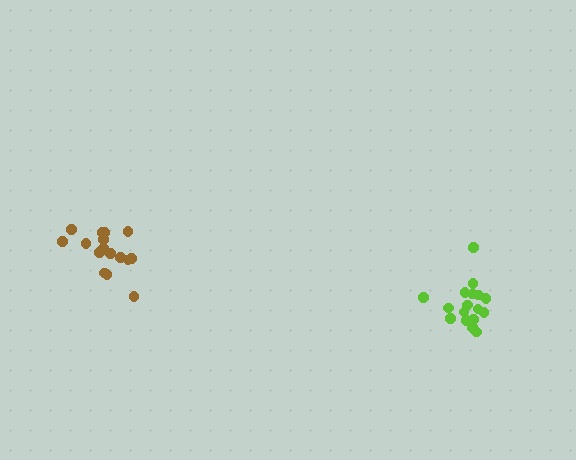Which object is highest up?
The brown cluster is topmost.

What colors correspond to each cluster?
The clusters are colored: brown, lime.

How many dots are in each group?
Group 1: 16 dots, Group 2: 17 dots (33 total).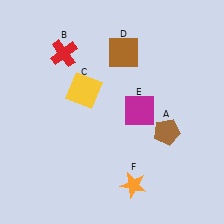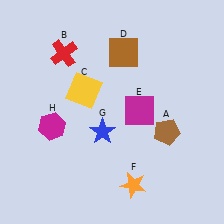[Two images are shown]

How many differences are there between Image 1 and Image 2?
There are 2 differences between the two images.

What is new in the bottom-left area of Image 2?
A blue star (G) was added in the bottom-left area of Image 2.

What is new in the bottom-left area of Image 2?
A magenta hexagon (H) was added in the bottom-left area of Image 2.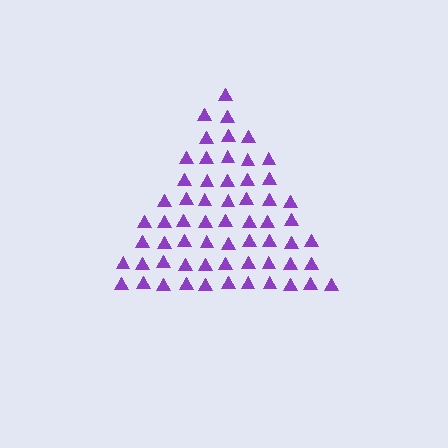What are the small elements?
The small elements are triangles.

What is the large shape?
The large shape is a triangle.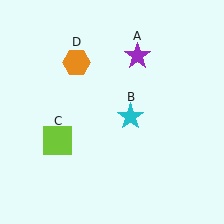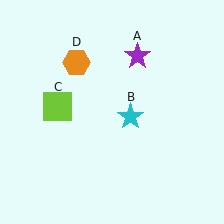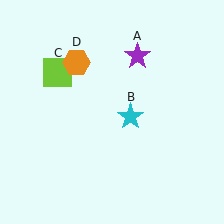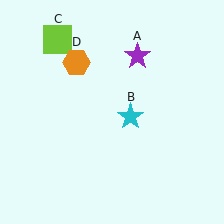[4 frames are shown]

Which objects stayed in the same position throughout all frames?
Purple star (object A) and cyan star (object B) and orange hexagon (object D) remained stationary.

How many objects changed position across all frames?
1 object changed position: lime square (object C).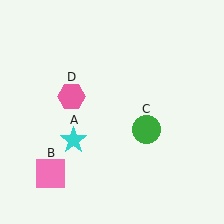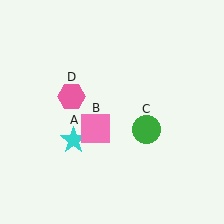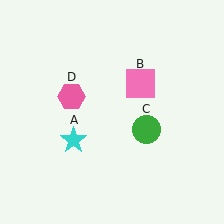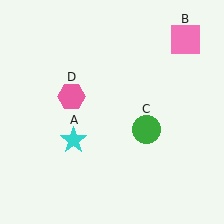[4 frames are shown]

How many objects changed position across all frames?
1 object changed position: pink square (object B).